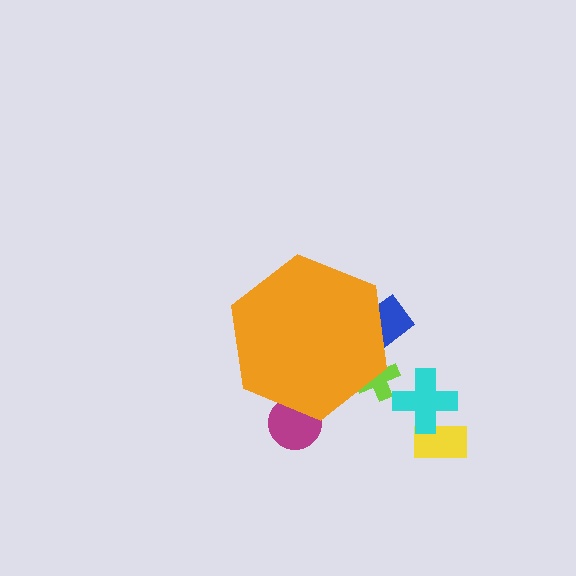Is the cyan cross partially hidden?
No, the cyan cross is fully visible.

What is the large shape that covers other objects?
An orange hexagon.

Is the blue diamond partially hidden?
Yes, the blue diamond is partially hidden behind the orange hexagon.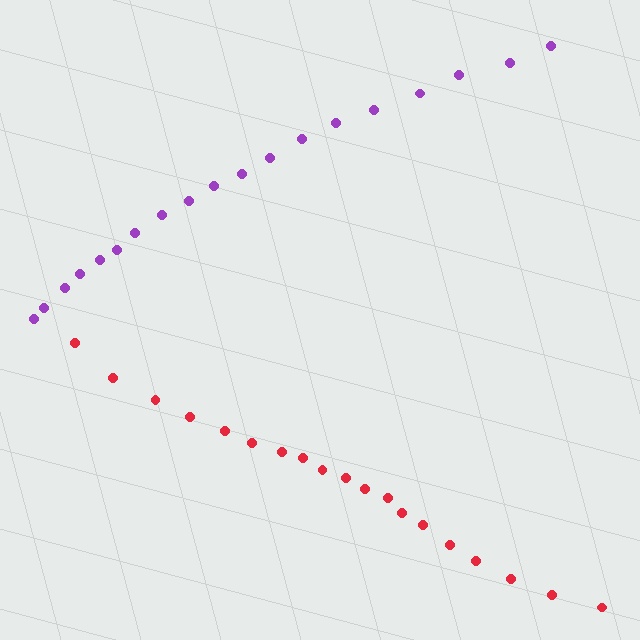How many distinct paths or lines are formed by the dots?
There are 2 distinct paths.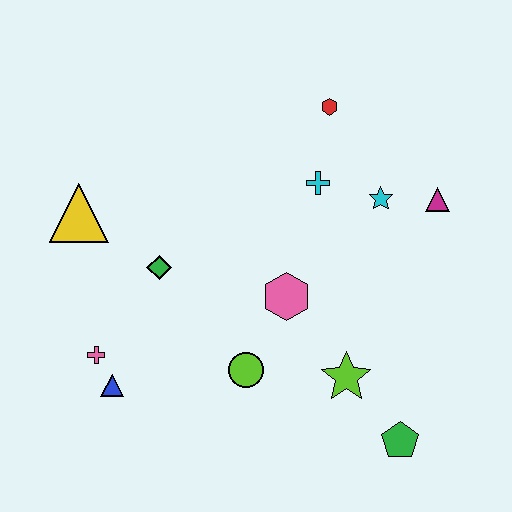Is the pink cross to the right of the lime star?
No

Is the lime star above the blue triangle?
Yes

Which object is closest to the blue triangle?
The pink cross is closest to the blue triangle.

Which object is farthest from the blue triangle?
The magenta triangle is farthest from the blue triangle.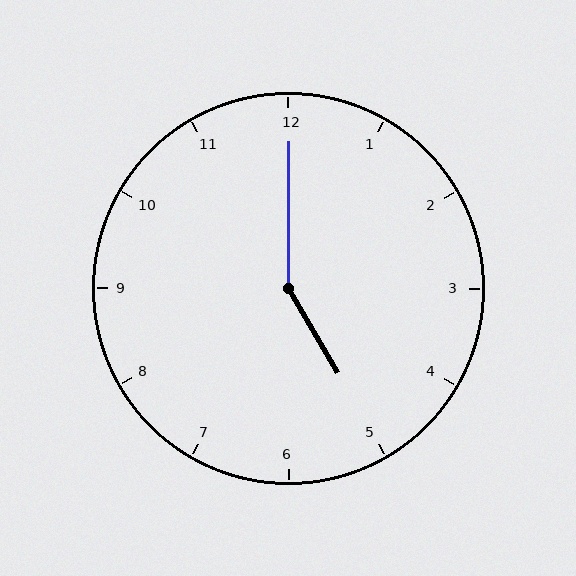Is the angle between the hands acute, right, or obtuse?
It is obtuse.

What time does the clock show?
5:00.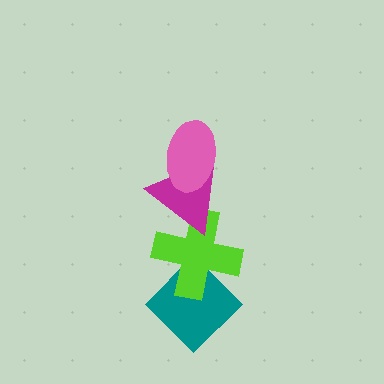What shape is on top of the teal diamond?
The lime cross is on top of the teal diamond.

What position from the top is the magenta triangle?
The magenta triangle is 2nd from the top.